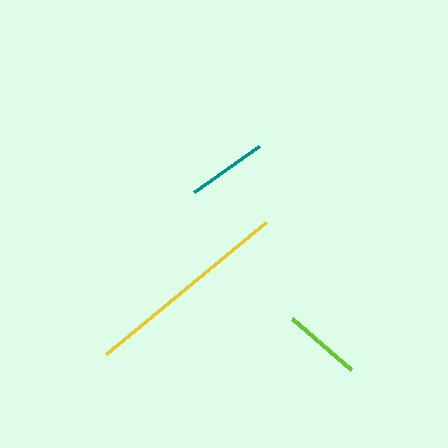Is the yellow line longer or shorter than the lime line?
The yellow line is longer than the lime line.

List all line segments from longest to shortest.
From longest to shortest: yellow, teal, lime.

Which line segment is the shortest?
The lime line is the shortest at approximately 78 pixels.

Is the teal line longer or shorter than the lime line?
The teal line is longer than the lime line.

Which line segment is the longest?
The yellow line is the longest at approximately 207 pixels.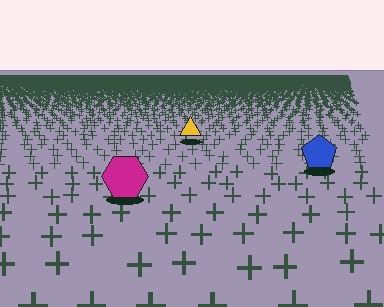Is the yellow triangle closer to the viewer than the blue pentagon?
No. The blue pentagon is closer — you can tell from the texture gradient: the ground texture is coarser near it.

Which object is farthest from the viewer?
The yellow triangle is farthest from the viewer. It appears smaller and the ground texture around it is denser.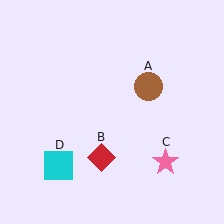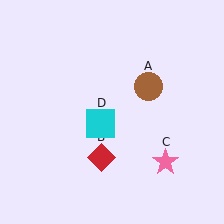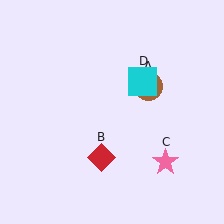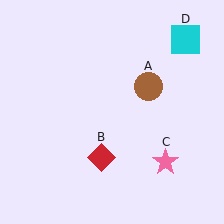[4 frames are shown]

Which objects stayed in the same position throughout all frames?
Brown circle (object A) and red diamond (object B) and pink star (object C) remained stationary.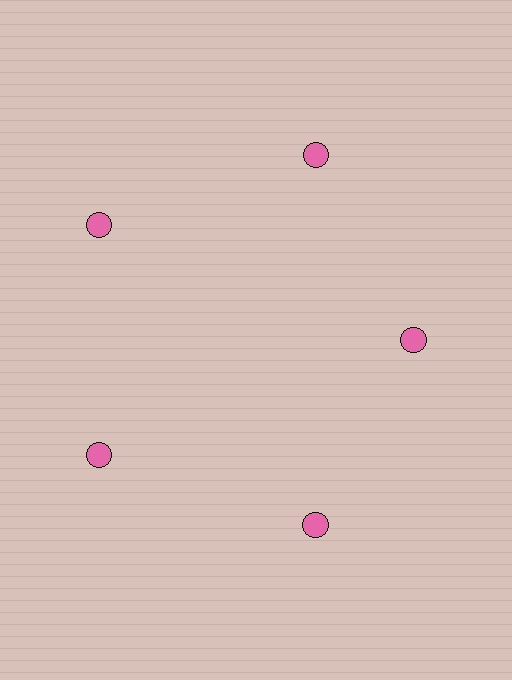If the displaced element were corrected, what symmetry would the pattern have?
It would have 5-fold rotational symmetry — the pattern would map onto itself every 72 degrees.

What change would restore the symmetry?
The symmetry would be restored by moving it outward, back onto the ring so that all 5 circles sit at equal angles and equal distance from the center.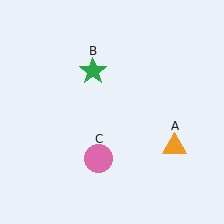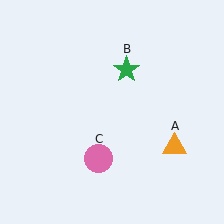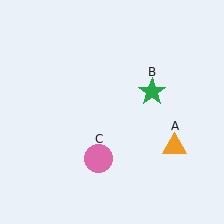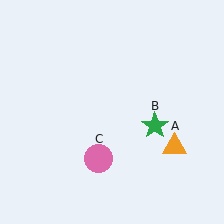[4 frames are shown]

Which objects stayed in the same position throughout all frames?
Orange triangle (object A) and pink circle (object C) remained stationary.